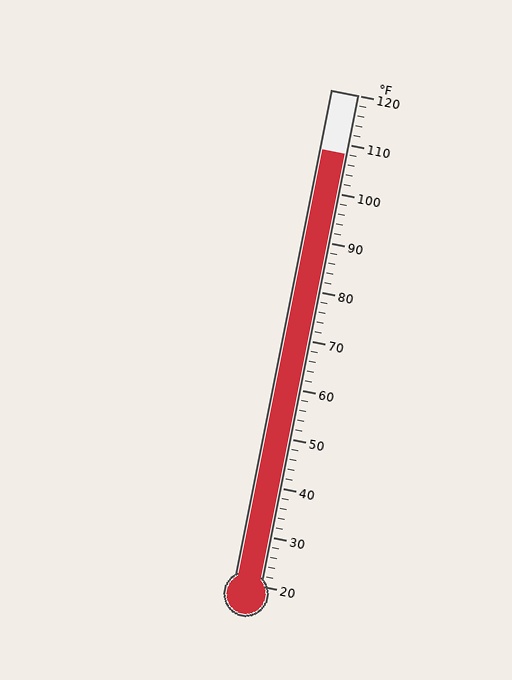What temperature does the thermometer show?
The thermometer shows approximately 108°F.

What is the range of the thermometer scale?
The thermometer scale ranges from 20°F to 120°F.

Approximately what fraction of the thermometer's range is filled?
The thermometer is filled to approximately 90% of its range.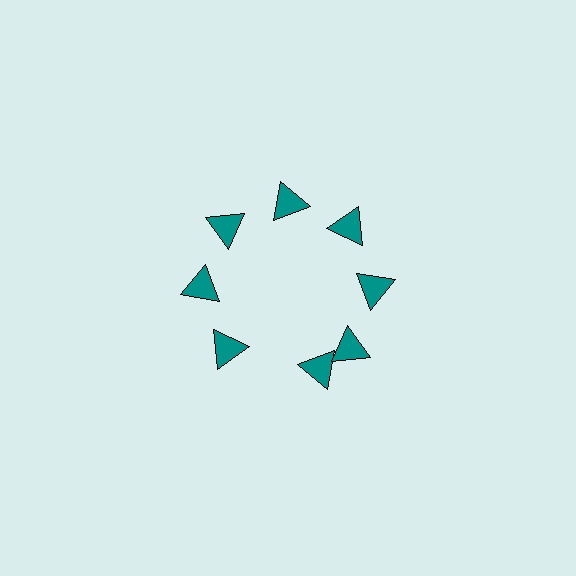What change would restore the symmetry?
The symmetry would be restored by rotating it back into even spacing with its neighbors so that all 8 triangles sit at equal angles and equal distance from the center.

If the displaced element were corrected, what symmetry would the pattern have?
It would have 8-fold rotational symmetry — the pattern would map onto itself every 45 degrees.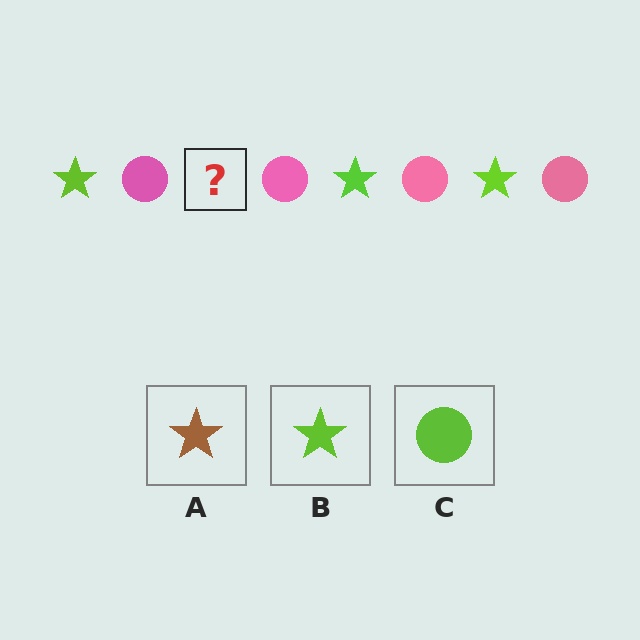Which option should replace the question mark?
Option B.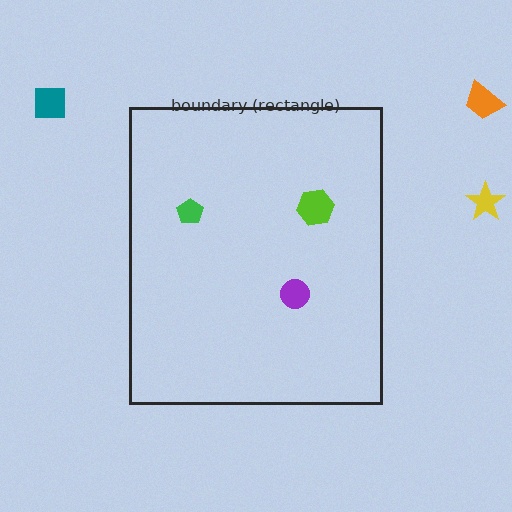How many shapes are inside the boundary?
3 inside, 3 outside.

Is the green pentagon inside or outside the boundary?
Inside.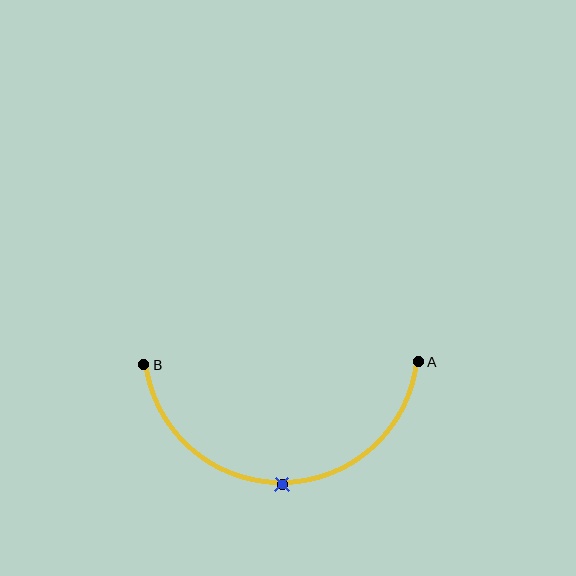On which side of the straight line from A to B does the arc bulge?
The arc bulges below the straight line connecting A and B.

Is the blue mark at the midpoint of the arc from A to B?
Yes. The blue mark lies on the arc at equal arc-length from both A and B — it is the arc midpoint.